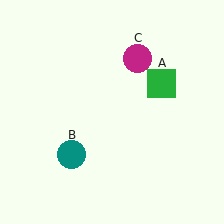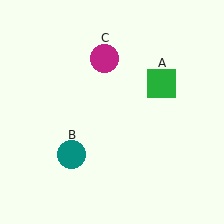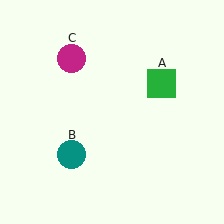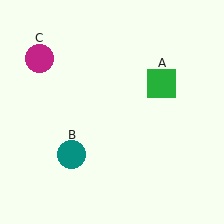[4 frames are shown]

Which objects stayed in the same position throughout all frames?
Green square (object A) and teal circle (object B) remained stationary.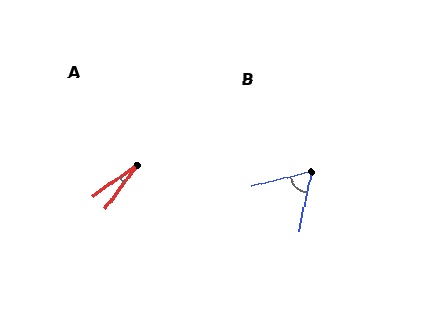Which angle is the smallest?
A, at approximately 19 degrees.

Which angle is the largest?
B, at approximately 63 degrees.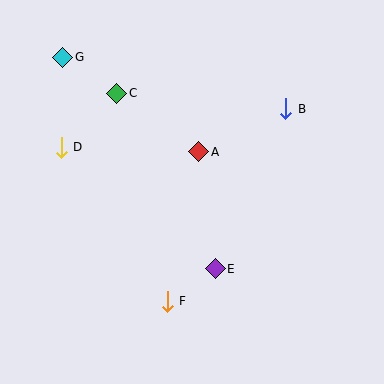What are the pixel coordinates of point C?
Point C is at (117, 93).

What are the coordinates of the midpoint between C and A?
The midpoint between C and A is at (158, 122).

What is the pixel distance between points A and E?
The distance between A and E is 118 pixels.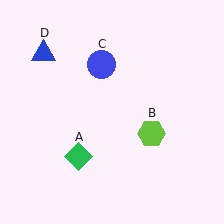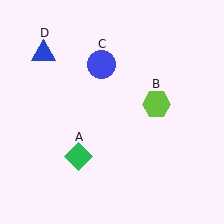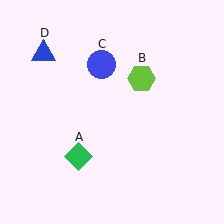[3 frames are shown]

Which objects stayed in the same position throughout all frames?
Green diamond (object A) and blue circle (object C) and blue triangle (object D) remained stationary.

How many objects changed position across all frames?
1 object changed position: lime hexagon (object B).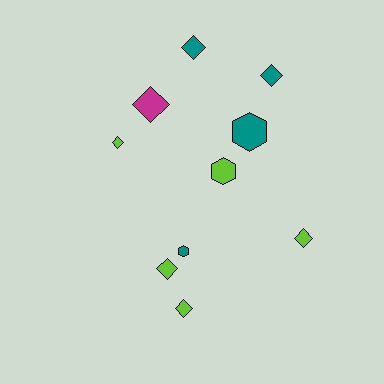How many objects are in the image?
There are 10 objects.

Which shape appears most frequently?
Diamond, with 7 objects.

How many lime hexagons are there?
There is 1 lime hexagon.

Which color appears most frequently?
Lime, with 5 objects.